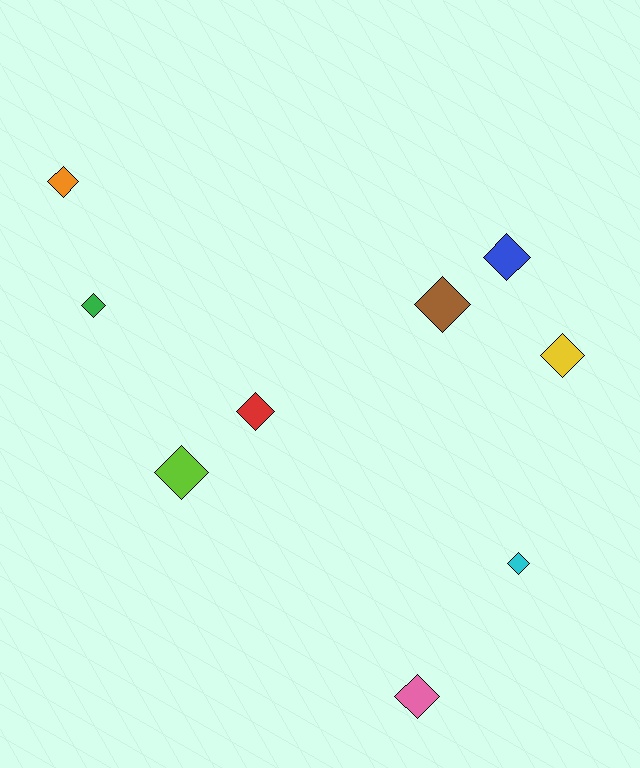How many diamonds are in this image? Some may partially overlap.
There are 9 diamonds.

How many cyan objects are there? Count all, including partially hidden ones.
There is 1 cyan object.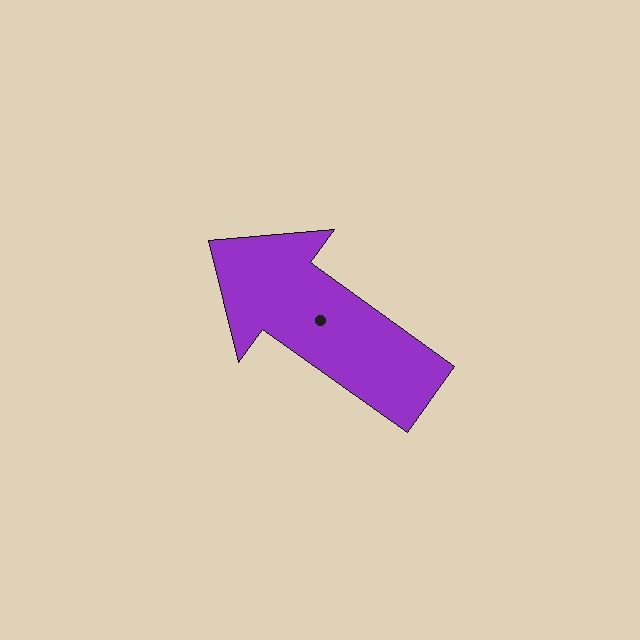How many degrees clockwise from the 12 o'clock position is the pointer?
Approximately 306 degrees.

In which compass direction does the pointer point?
Northwest.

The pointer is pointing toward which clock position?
Roughly 10 o'clock.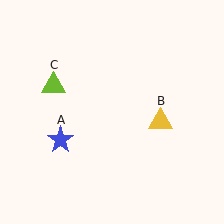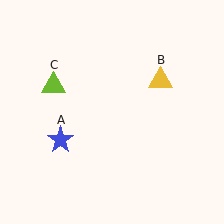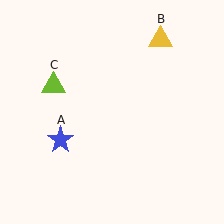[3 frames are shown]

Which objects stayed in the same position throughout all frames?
Blue star (object A) and lime triangle (object C) remained stationary.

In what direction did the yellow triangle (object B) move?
The yellow triangle (object B) moved up.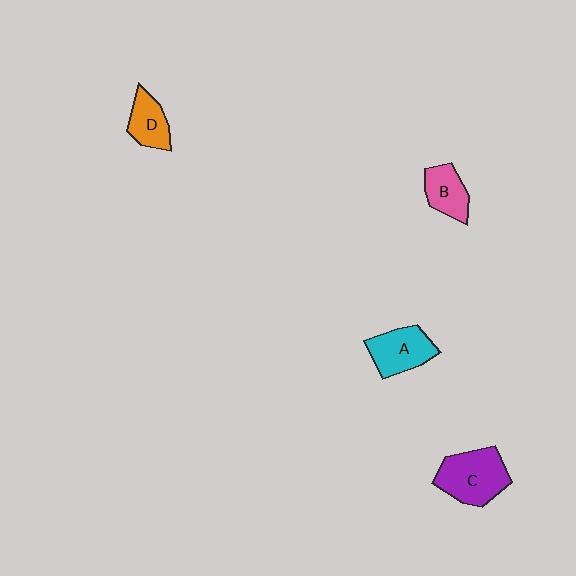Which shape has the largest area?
Shape C (purple).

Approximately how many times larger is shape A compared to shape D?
Approximately 1.3 times.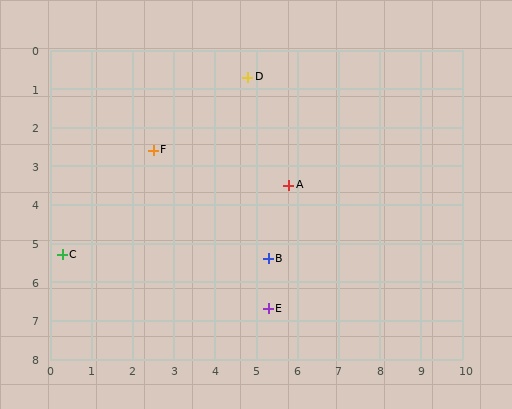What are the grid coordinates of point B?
Point B is at approximately (5.3, 5.4).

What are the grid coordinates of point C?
Point C is at approximately (0.3, 5.3).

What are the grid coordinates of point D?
Point D is at approximately (4.8, 0.7).